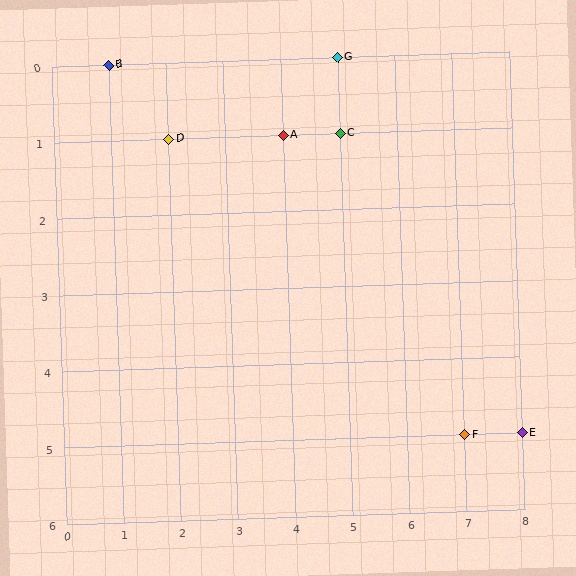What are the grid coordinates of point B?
Point B is at grid coordinates (1, 0).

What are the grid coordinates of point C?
Point C is at grid coordinates (5, 1).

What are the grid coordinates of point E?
Point E is at grid coordinates (8, 5).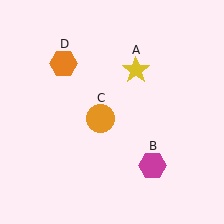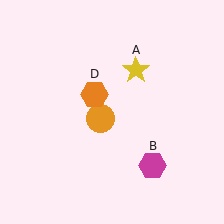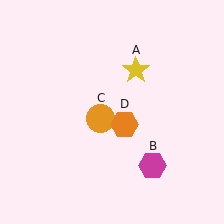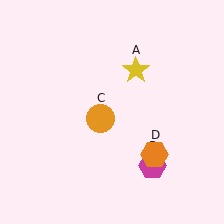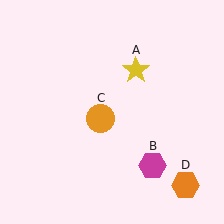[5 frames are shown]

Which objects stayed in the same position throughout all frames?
Yellow star (object A) and magenta hexagon (object B) and orange circle (object C) remained stationary.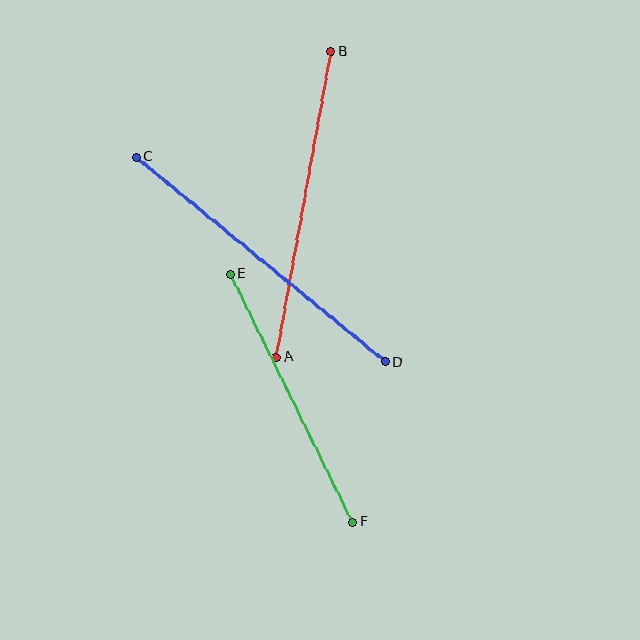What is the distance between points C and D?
The distance is approximately 322 pixels.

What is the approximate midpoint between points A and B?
The midpoint is at approximately (304, 204) pixels.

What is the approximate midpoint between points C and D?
The midpoint is at approximately (261, 260) pixels.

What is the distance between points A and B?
The distance is approximately 310 pixels.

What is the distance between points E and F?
The distance is approximately 276 pixels.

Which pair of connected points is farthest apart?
Points C and D are farthest apart.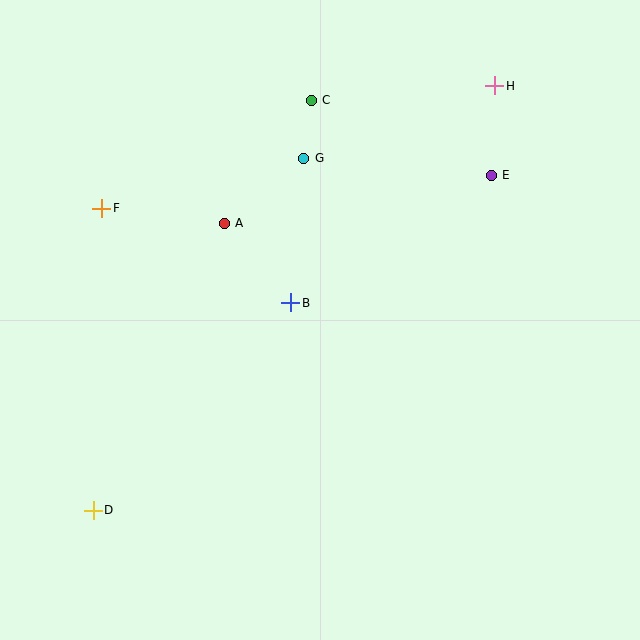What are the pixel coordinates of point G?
Point G is at (304, 158).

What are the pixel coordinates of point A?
Point A is at (224, 223).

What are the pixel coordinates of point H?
Point H is at (495, 86).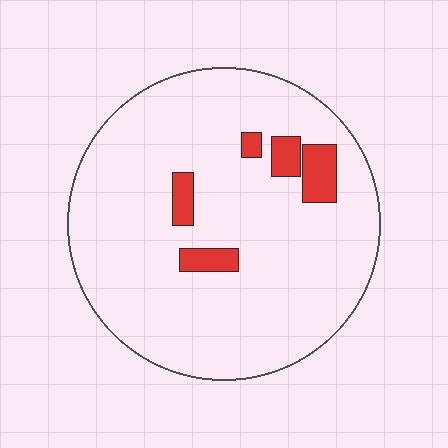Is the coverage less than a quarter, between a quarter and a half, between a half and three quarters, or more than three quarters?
Less than a quarter.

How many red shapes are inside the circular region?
5.